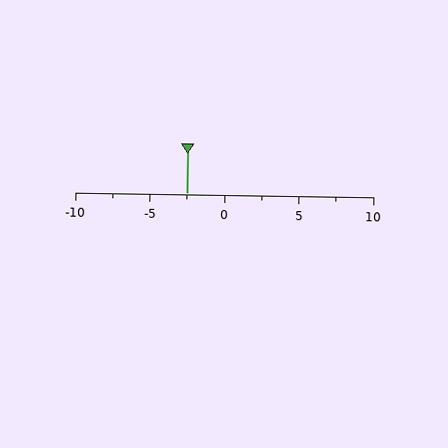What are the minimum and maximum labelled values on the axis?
The axis runs from -10 to 10.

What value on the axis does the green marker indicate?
The marker indicates approximately -2.5.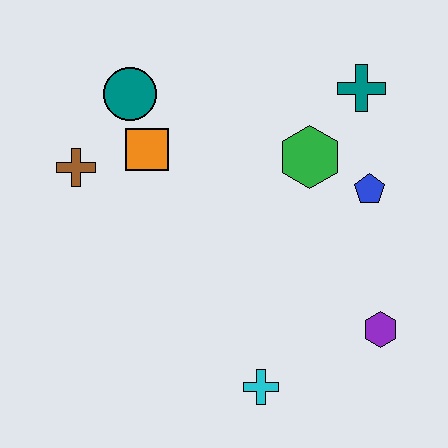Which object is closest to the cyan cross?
The purple hexagon is closest to the cyan cross.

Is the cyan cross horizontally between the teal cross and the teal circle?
Yes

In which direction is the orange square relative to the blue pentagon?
The orange square is to the left of the blue pentagon.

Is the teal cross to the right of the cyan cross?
Yes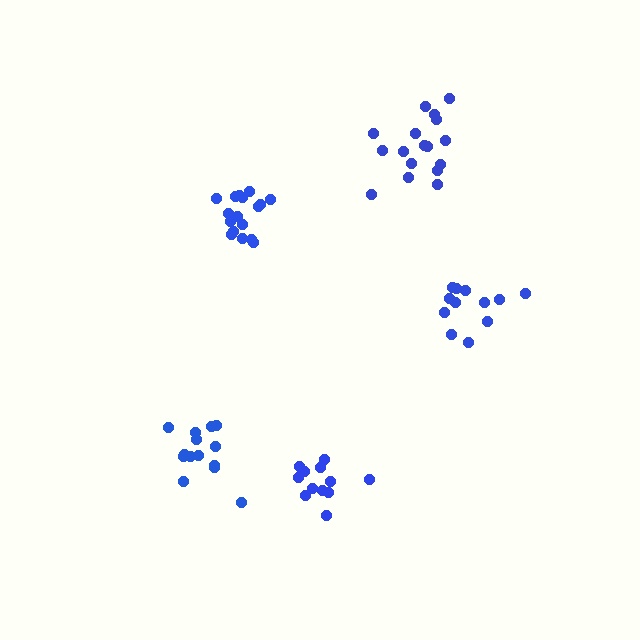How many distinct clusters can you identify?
There are 5 distinct clusters.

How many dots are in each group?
Group 1: 13 dots, Group 2: 17 dots, Group 3: 17 dots, Group 4: 13 dots, Group 5: 14 dots (74 total).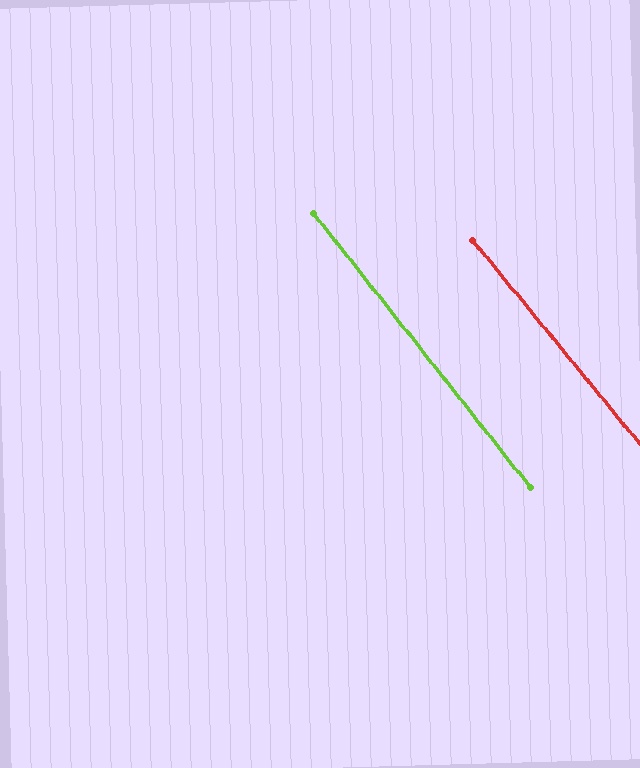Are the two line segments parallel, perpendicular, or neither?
Parallel — their directions differ by only 0.9°.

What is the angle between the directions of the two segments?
Approximately 1 degree.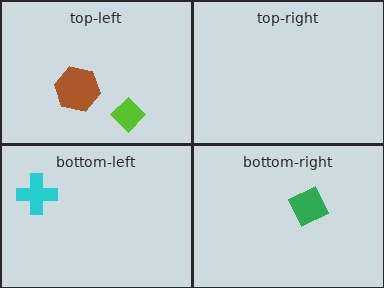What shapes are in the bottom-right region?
The green square.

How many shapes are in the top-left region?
2.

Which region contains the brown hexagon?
The top-left region.